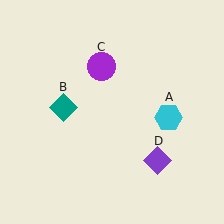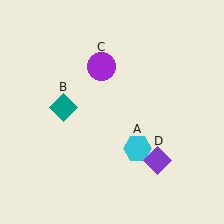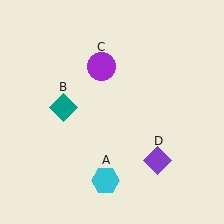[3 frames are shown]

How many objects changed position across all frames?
1 object changed position: cyan hexagon (object A).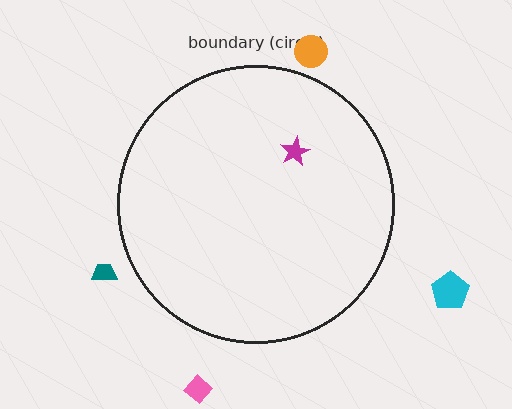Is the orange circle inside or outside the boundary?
Outside.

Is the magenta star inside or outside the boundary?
Inside.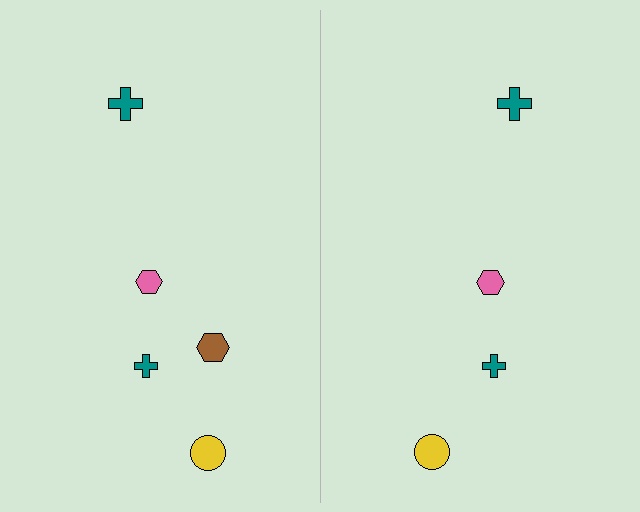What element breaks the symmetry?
A brown hexagon is missing from the right side.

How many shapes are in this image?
There are 9 shapes in this image.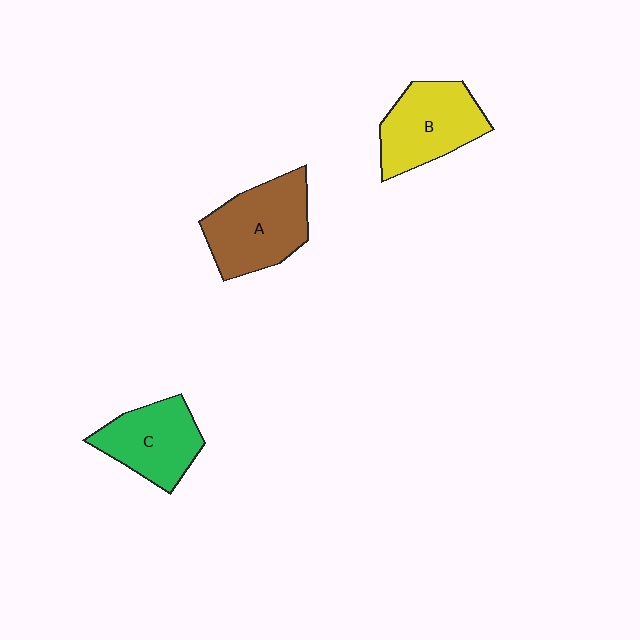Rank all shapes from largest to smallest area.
From largest to smallest: A (brown), B (yellow), C (green).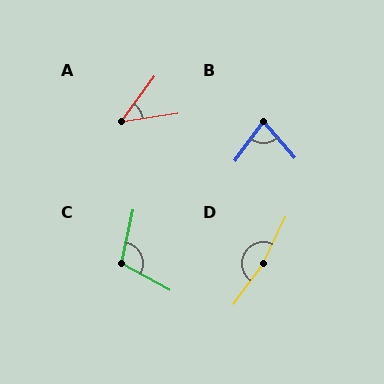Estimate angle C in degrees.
Approximately 107 degrees.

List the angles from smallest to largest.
A (45°), B (76°), C (107°), D (169°).